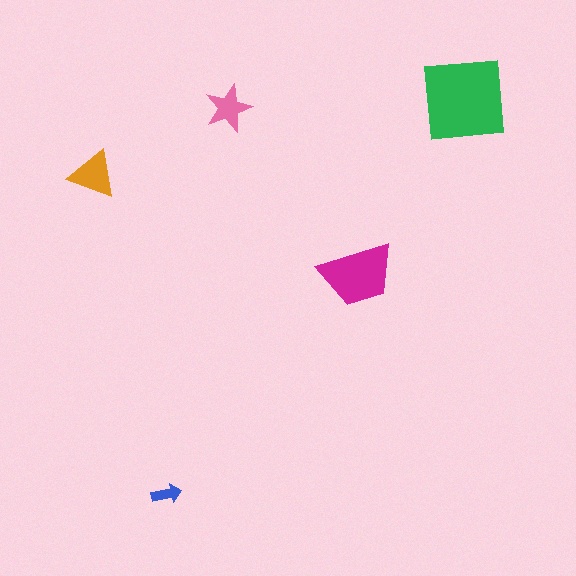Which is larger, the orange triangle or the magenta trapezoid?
The magenta trapezoid.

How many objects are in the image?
There are 5 objects in the image.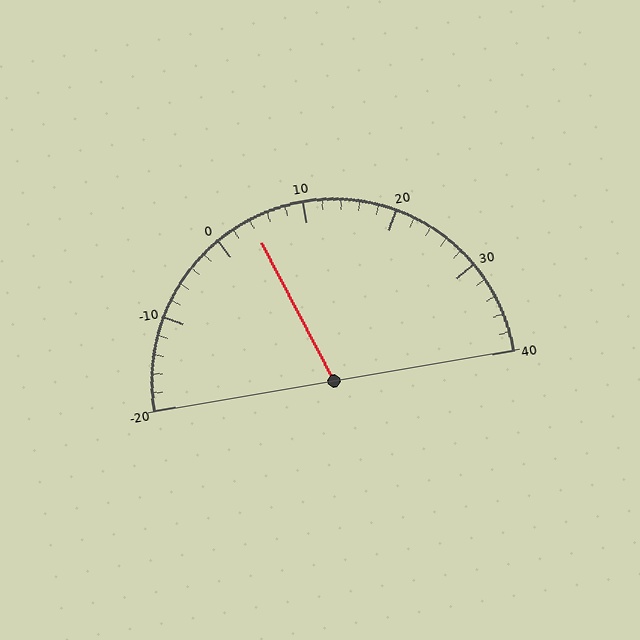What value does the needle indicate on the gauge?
The needle indicates approximately 4.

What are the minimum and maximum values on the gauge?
The gauge ranges from -20 to 40.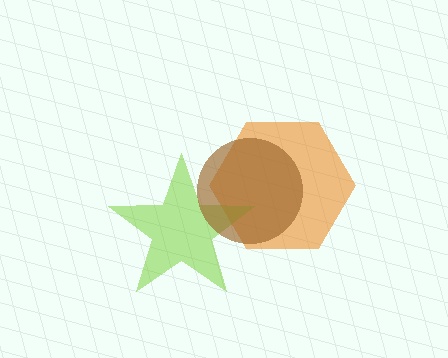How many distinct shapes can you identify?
There are 3 distinct shapes: an orange hexagon, a lime star, a brown circle.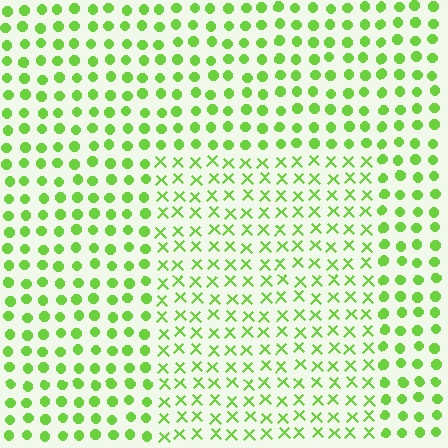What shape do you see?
I see a rectangle.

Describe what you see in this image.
The image is filled with small lime elements arranged in a uniform grid. A rectangle-shaped region contains X marks, while the surrounding area contains circles. The boundary is defined purely by the change in element shape.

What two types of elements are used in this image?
The image uses X marks inside the rectangle region and circles outside it.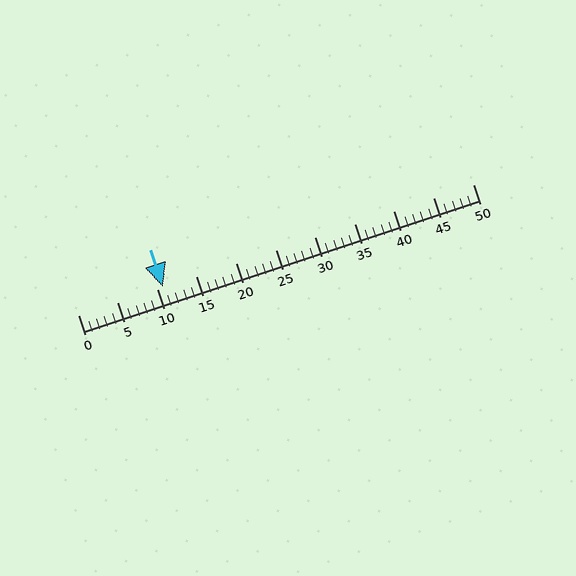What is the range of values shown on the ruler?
The ruler shows values from 0 to 50.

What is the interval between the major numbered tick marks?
The major tick marks are spaced 5 units apart.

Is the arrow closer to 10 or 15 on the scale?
The arrow is closer to 10.